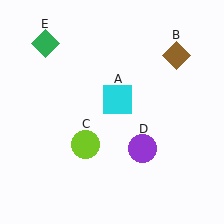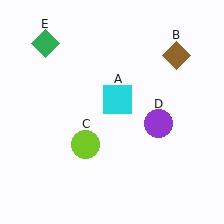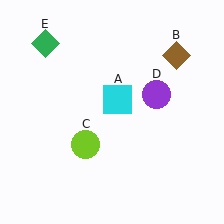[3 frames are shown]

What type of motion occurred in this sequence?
The purple circle (object D) rotated counterclockwise around the center of the scene.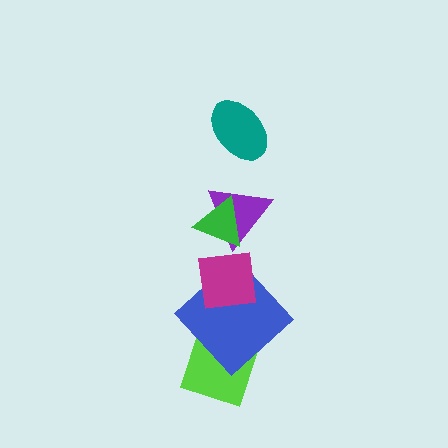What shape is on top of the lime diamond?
The blue diamond is on top of the lime diamond.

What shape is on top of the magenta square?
The purple triangle is on top of the magenta square.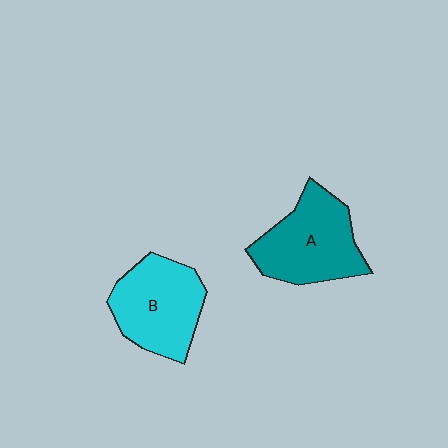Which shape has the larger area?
Shape A (teal).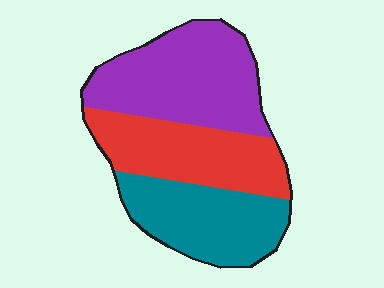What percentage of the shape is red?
Red takes up about one third (1/3) of the shape.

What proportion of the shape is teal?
Teal covers about 30% of the shape.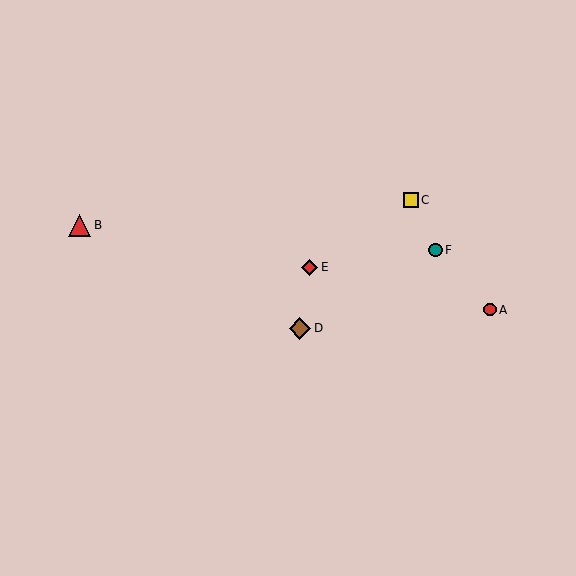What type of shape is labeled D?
Shape D is a brown diamond.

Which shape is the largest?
The red triangle (labeled B) is the largest.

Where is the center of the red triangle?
The center of the red triangle is at (80, 225).